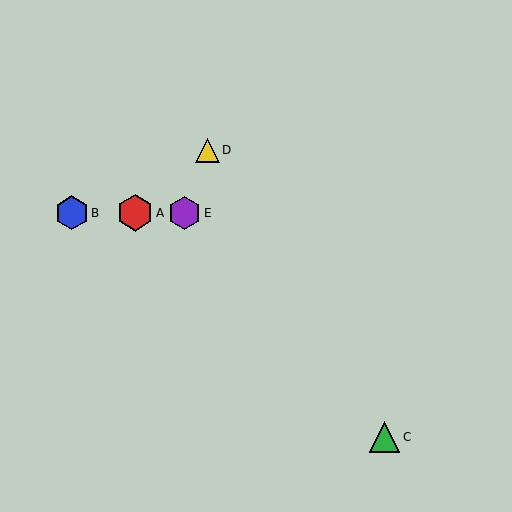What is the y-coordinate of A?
Object A is at y≈213.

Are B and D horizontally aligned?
No, B is at y≈213 and D is at y≈150.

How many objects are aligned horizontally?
3 objects (A, B, E) are aligned horizontally.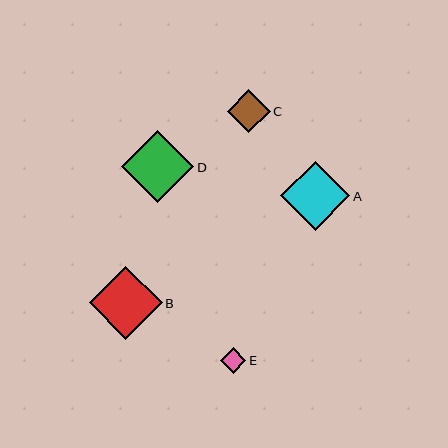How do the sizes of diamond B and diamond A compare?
Diamond B and diamond A are approximately the same size.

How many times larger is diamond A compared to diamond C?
Diamond A is approximately 1.6 times the size of diamond C.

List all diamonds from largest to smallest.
From largest to smallest: B, D, A, C, E.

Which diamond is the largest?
Diamond B is the largest with a size of approximately 73 pixels.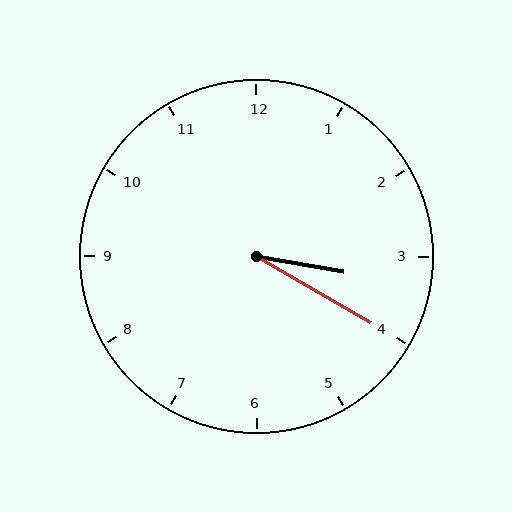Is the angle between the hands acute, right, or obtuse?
It is acute.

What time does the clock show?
3:20.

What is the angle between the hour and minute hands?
Approximately 20 degrees.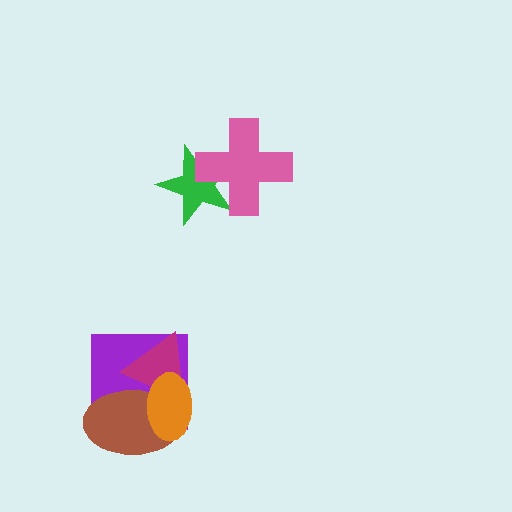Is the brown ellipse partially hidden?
Yes, it is partially covered by another shape.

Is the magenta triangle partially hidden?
Yes, it is partially covered by another shape.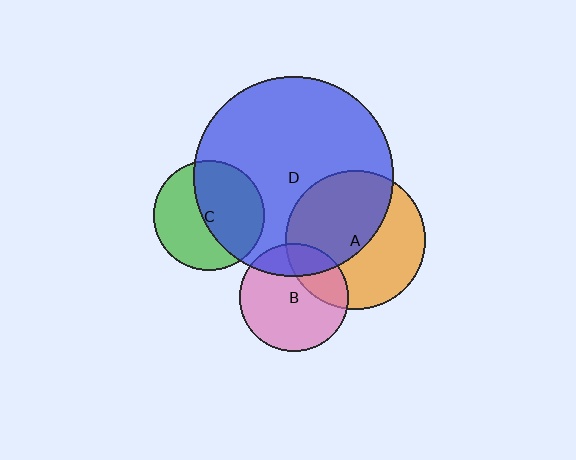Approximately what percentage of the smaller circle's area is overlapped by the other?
Approximately 50%.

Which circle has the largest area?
Circle D (blue).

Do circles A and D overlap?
Yes.